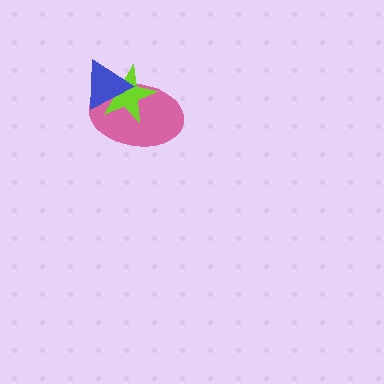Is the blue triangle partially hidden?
No, no other shape covers it.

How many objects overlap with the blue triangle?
2 objects overlap with the blue triangle.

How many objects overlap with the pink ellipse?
2 objects overlap with the pink ellipse.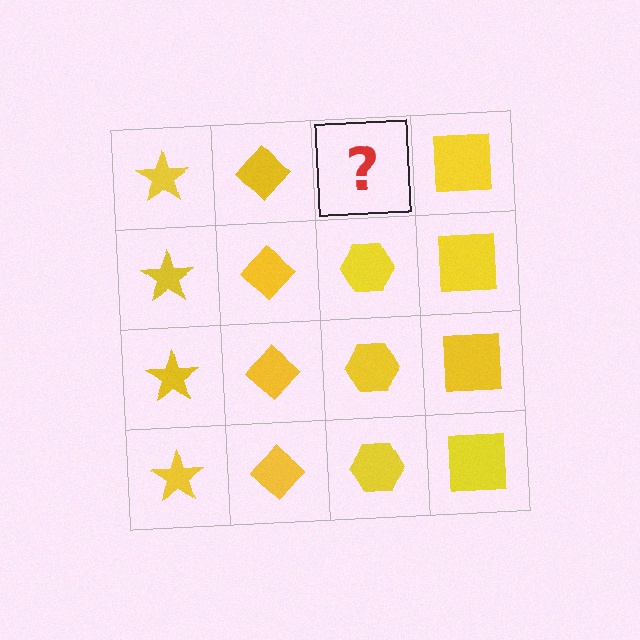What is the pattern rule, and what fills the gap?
The rule is that each column has a consistent shape. The gap should be filled with a yellow hexagon.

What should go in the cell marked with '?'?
The missing cell should contain a yellow hexagon.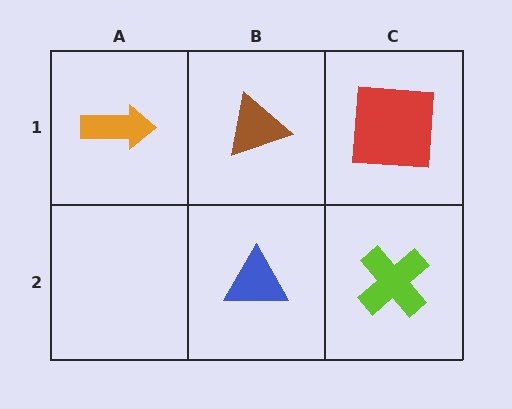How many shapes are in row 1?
3 shapes.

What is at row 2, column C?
A lime cross.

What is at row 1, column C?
A red square.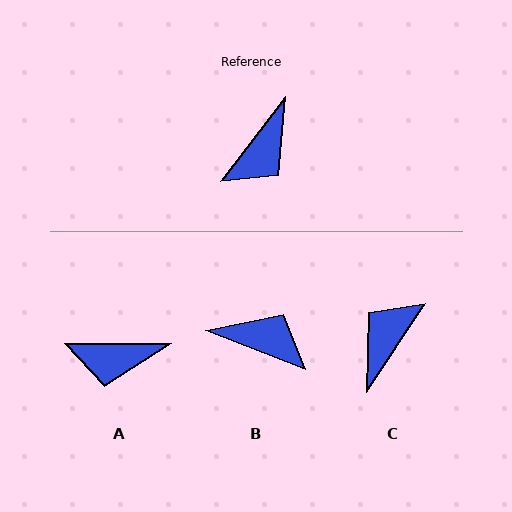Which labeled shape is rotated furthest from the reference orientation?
C, about 176 degrees away.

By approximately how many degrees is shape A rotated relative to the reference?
Approximately 53 degrees clockwise.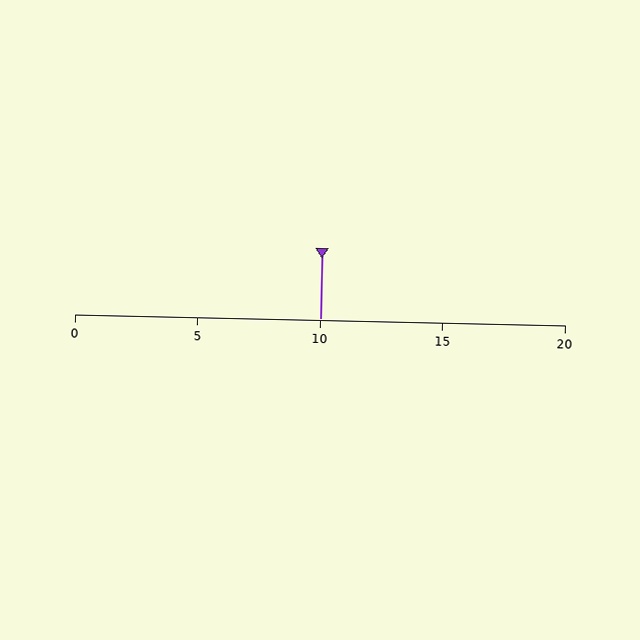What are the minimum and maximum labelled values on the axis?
The axis runs from 0 to 20.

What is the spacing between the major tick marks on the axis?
The major ticks are spaced 5 apart.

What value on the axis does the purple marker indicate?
The marker indicates approximately 10.